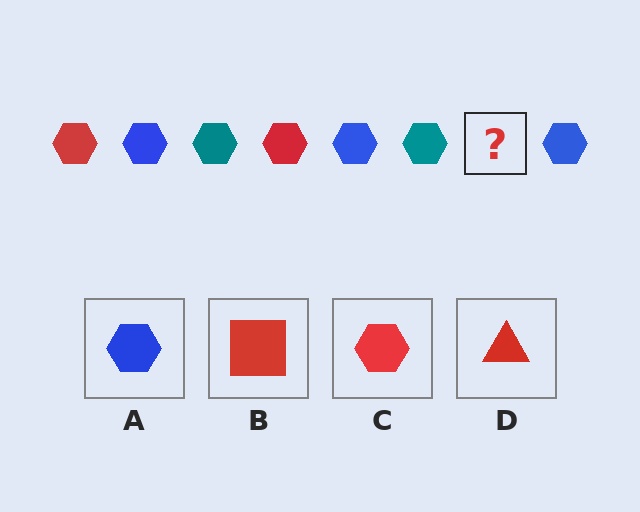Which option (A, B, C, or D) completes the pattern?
C.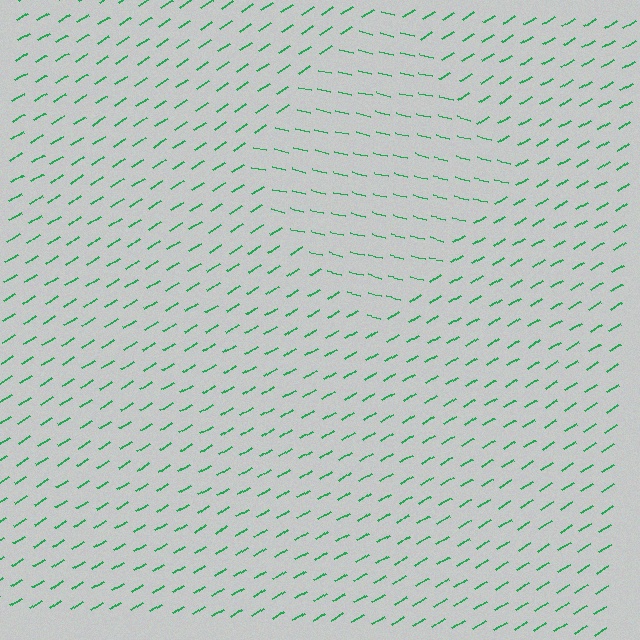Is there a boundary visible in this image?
Yes, there is a texture boundary formed by a change in line orientation.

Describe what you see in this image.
The image is filled with small green line segments. A diamond region in the image has lines oriented differently from the surrounding lines, creating a visible texture boundary.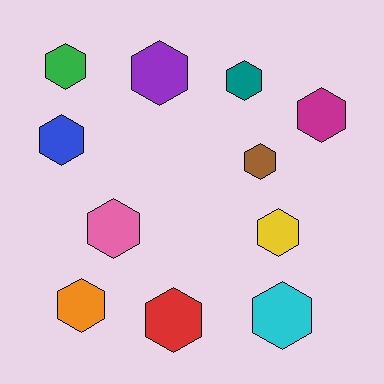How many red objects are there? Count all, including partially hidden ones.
There is 1 red object.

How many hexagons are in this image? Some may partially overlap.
There are 11 hexagons.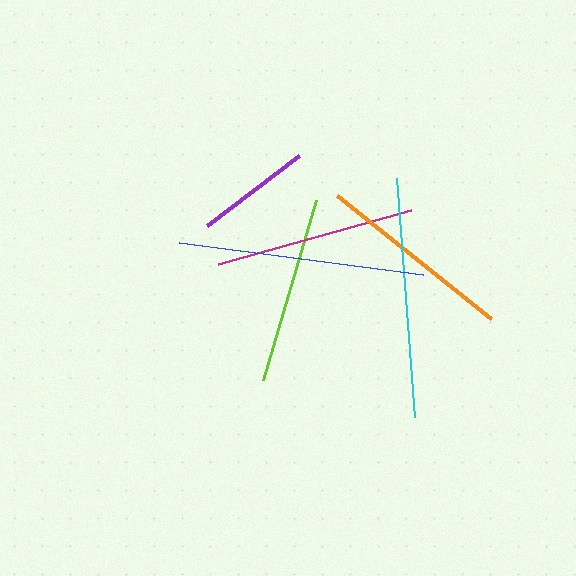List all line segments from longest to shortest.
From longest to shortest: blue, cyan, magenta, orange, lime, purple.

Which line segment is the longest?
The blue line is the longest at approximately 246 pixels.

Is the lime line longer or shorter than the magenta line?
The magenta line is longer than the lime line.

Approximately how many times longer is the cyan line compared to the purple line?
The cyan line is approximately 2.1 times the length of the purple line.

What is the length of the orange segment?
The orange segment is approximately 197 pixels long.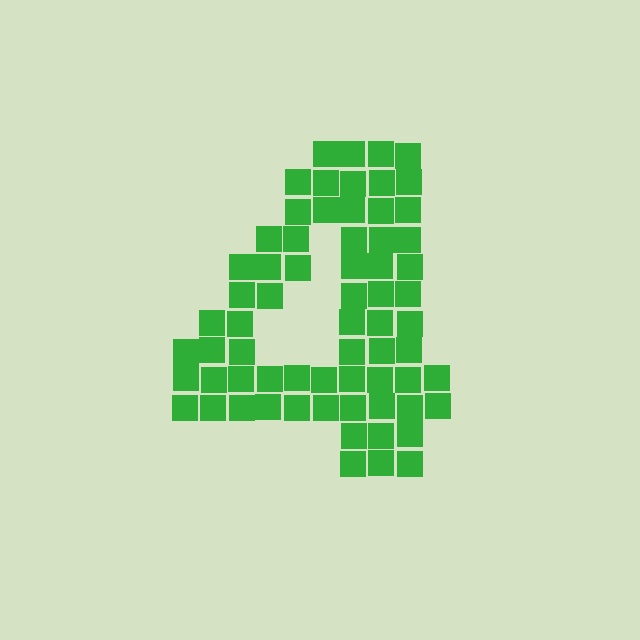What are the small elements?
The small elements are squares.